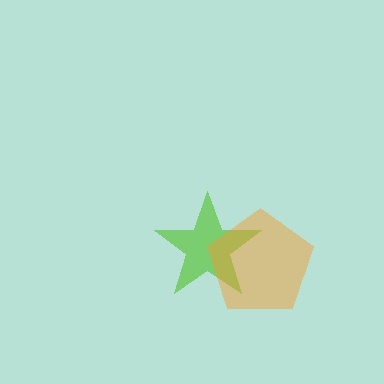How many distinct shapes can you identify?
There are 2 distinct shapes: a lime star, an orange pentagon.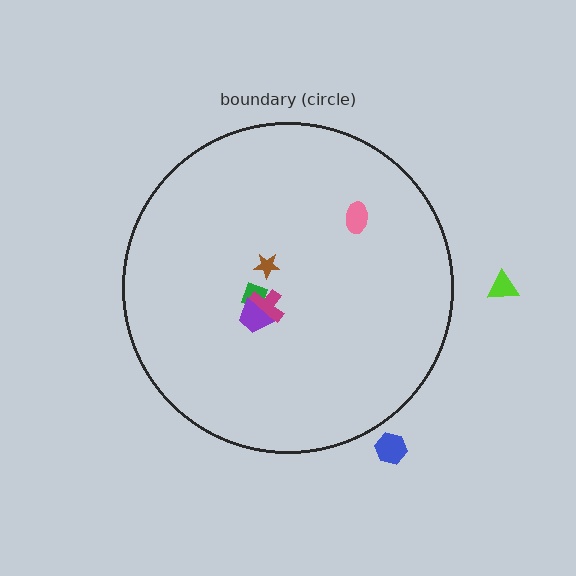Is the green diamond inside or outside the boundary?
Inside.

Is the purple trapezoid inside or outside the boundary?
Inside.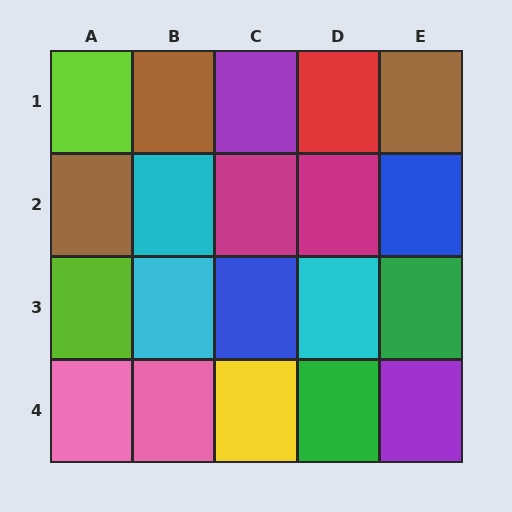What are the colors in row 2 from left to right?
Brown, cyan, magenta, magenta, blue.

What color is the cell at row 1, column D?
Red.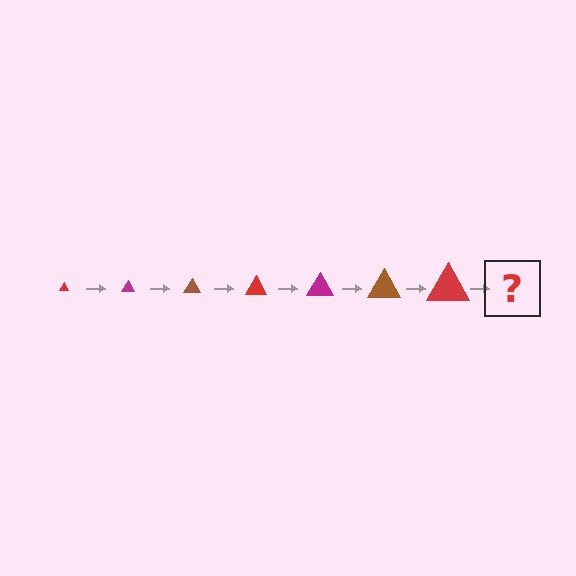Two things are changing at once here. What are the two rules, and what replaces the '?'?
The two rules are that the triangle grows larger each step and the color cycles through red, magenta, and brown. The '?' should be a magenta triangle, larger than the previous one.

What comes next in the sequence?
The next element should be a magenta triangle, larger than the previous one.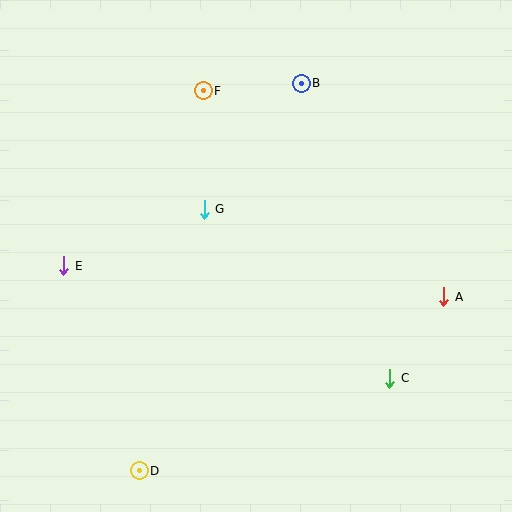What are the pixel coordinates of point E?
Point E is at (64, 266).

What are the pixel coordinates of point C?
Point C is at (390, 378).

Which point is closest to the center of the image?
Point G at (204, 210) is closest to the center.